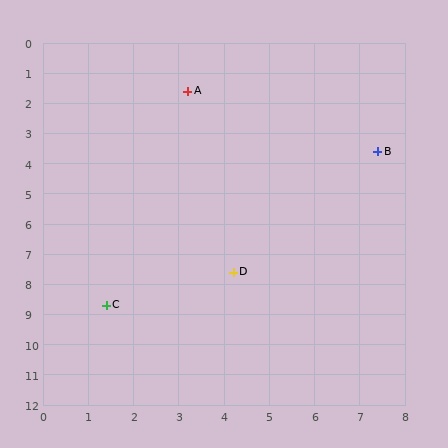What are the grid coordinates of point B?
Point B is at approximately (7.4, 3.6).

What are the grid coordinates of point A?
Point A is at approximately (3.2, 1.6).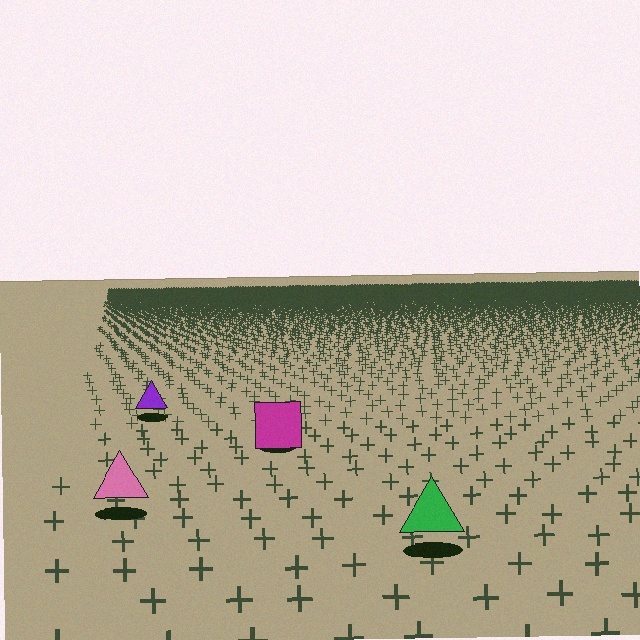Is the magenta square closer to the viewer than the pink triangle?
No. The pink triangle is closer — you can tell from the texture gradient: the ground texture is coarser near it.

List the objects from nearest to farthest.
From nearest to farthest: the green triangle, the pink triangle, the magenta square, the purple triangle.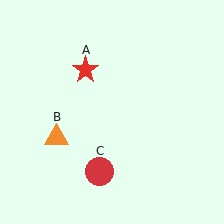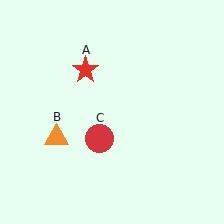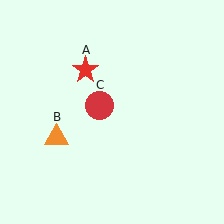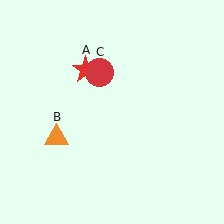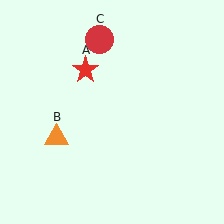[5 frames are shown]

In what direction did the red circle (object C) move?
The red circle (object C) moved up.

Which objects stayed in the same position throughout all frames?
Red star (object A) and orange triangle (object B) remained stationary.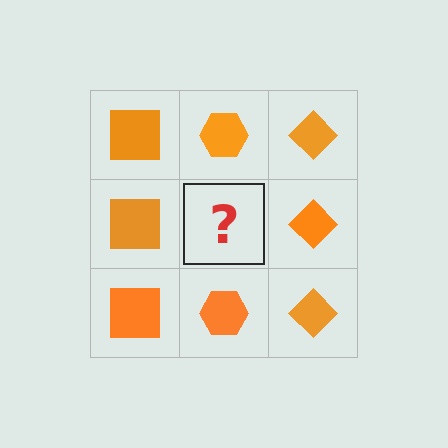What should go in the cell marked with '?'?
The missing cell should contain an orange hexagon.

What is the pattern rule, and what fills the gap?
The rule is that each column has a consistent shape. The gap should be filled with an orange hexagon.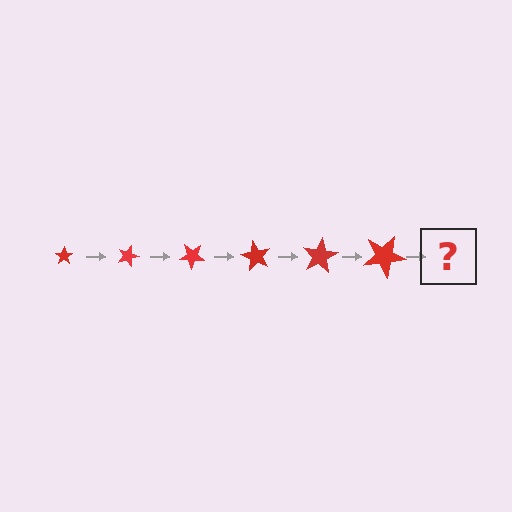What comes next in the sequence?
The next element should be a star, larger than the previous one and rotated 120 degrees from the start.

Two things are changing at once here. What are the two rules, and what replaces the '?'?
The two rules are that the star grows larger each step and it rotates 20 degrees each step. The '?' should be a star, larger than the previous one and rotated 120 degrees from the start.